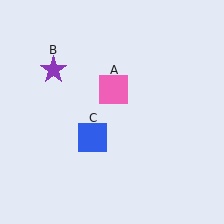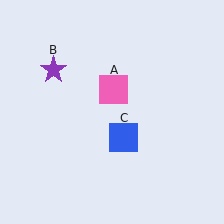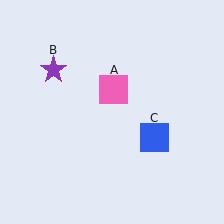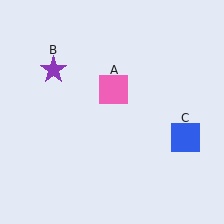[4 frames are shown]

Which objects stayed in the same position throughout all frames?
Pink square (object A) and purple star (object B) remained stationary.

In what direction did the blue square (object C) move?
The blue square (object C) moved right.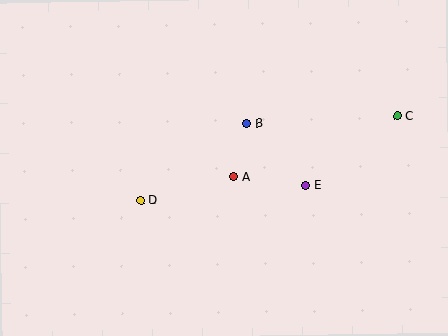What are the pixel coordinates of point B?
Point B is at (247, 123).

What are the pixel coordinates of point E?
Point E is at (306, 185).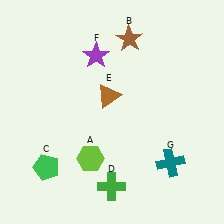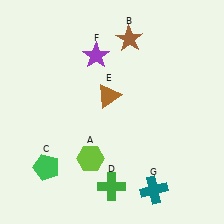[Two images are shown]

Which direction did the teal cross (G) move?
The teal cross (G) moved down.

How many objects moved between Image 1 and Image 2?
1 object moved between the two images.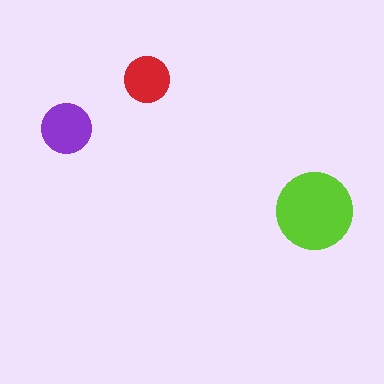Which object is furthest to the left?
The purple circle is leftmost.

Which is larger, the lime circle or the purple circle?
The lime one.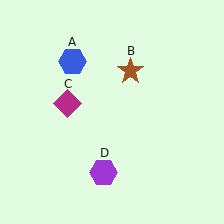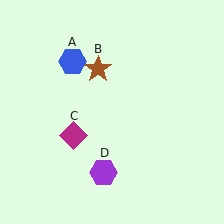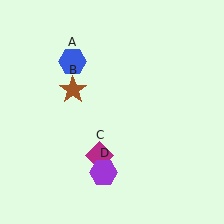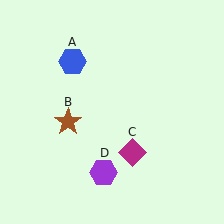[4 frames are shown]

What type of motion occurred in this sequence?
The brown star (object B), magenta diamond (object C) rotated counterclockwise around the center of the scene.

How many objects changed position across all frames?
2 objects changed position: brown star (object B), magenta diamond (object C).